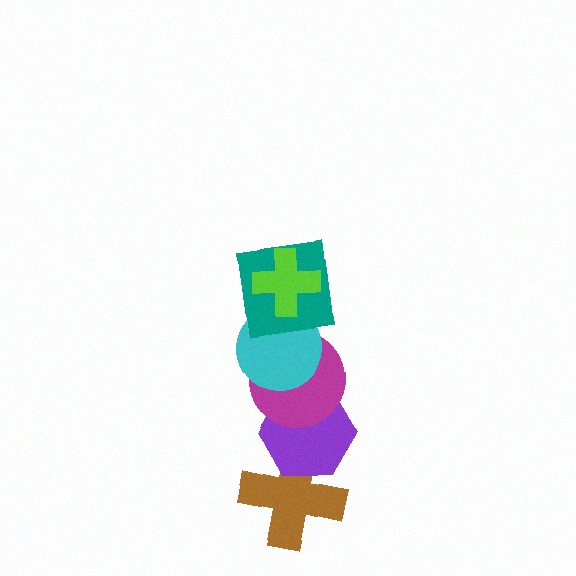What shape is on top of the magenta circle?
The cyan circle is on top of the magenta circle.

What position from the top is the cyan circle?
The cyan circle is 3rd from the top.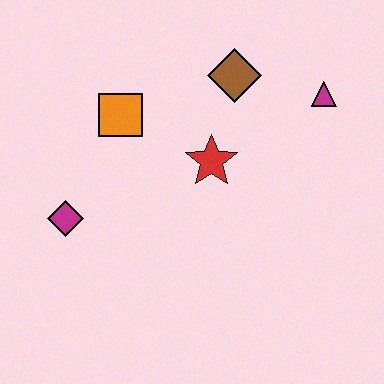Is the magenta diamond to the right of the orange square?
No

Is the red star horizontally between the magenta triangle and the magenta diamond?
Yes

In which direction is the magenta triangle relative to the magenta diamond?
The magenta triangle is to the right of the magenta diamond.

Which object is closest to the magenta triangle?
The brown diamond is closest to the magenta triangle.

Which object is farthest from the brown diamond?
The magenta diamond is farthest from the brown diamond.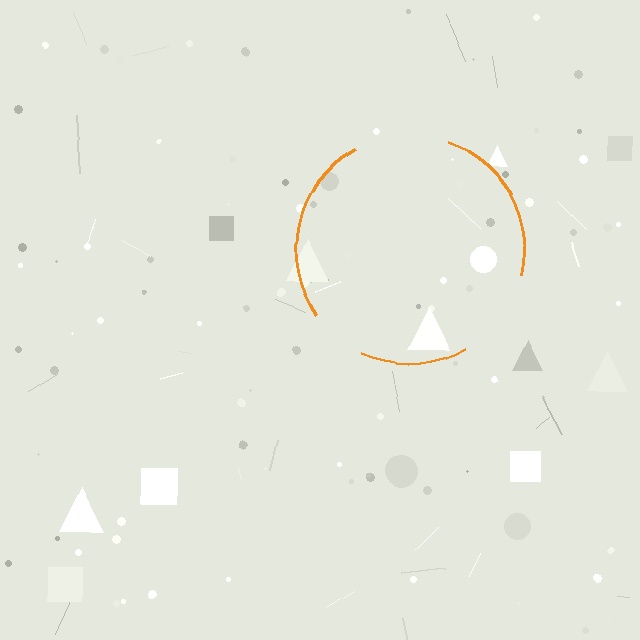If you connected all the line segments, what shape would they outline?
They would outline a circle.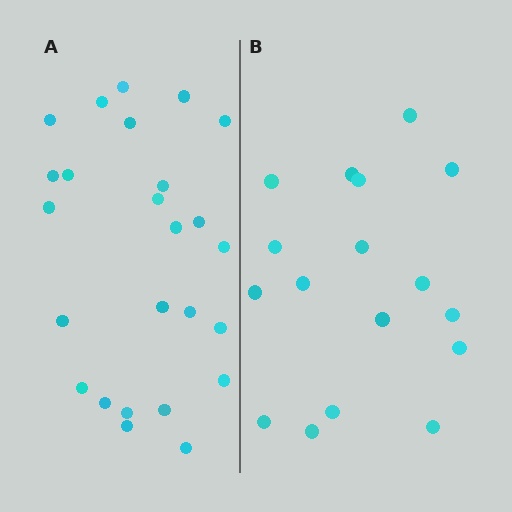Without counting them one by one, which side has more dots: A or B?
Region A (the left region) has more dots.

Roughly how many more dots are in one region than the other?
Region A has roughly 8 or so more dots than region B.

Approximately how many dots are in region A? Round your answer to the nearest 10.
About 20 dots. (The exact count is 25, which rounds to 20.)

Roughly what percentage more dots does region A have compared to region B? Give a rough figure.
About 45% more.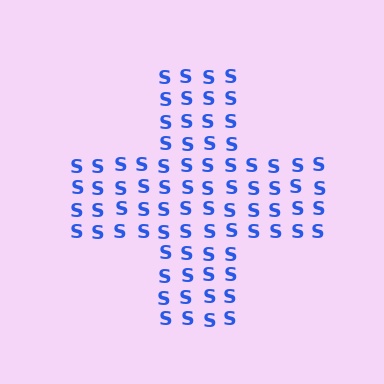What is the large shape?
The large shape is a cross.